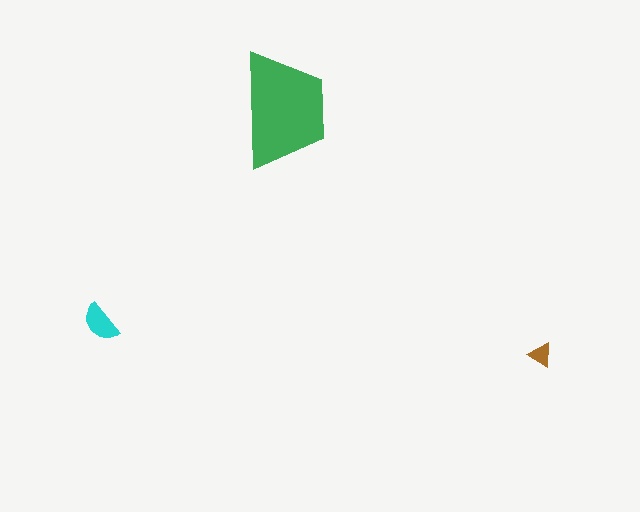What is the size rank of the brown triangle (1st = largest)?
3rd.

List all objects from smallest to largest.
The brown triangle, the cyan semicircle, the green trapezoid.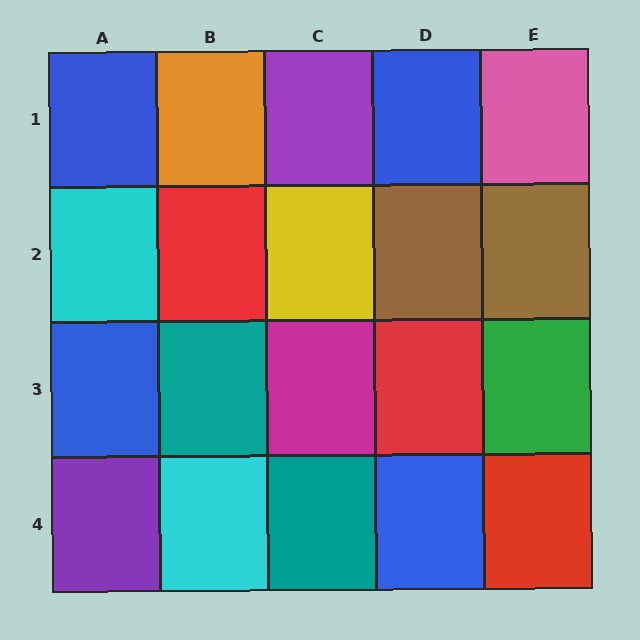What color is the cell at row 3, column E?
Green.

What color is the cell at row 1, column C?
Purple.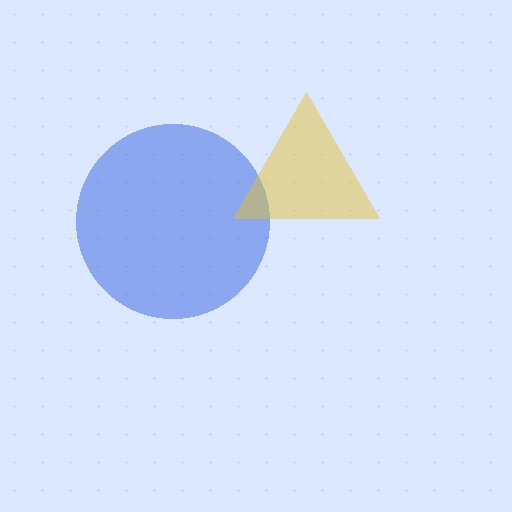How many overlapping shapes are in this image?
There are 2 overlapping shapes in the image.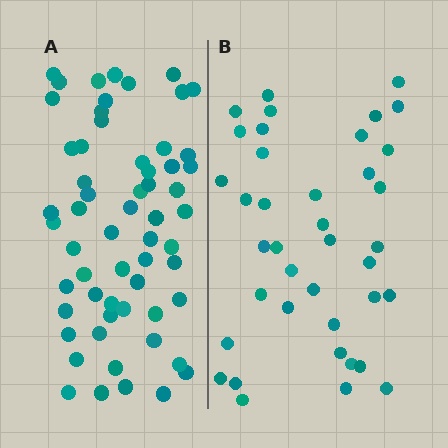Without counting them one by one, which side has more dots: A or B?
Region A (the left region) has more dots.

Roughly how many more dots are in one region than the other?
Region A has approximately 20 more dots than region B.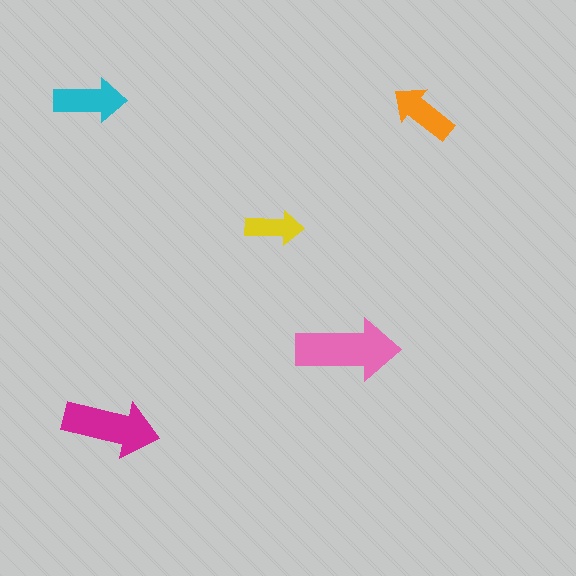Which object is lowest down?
The magenta arrow is bottommost.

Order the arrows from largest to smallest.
the pink one, the magenta one, the cyan one, the orange one, the yellow one.